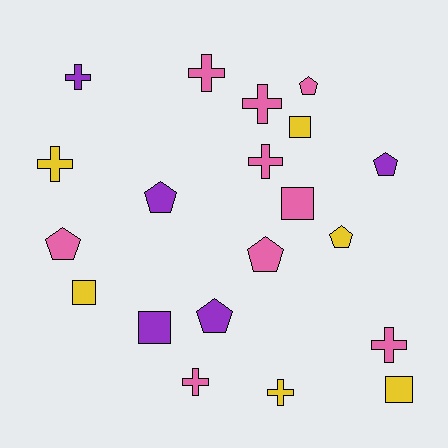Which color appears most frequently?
Pink, with 9 objects.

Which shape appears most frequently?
Cross, with 8 objects.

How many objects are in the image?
There are 20 objects.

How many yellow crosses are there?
There are 2 yellow crosses.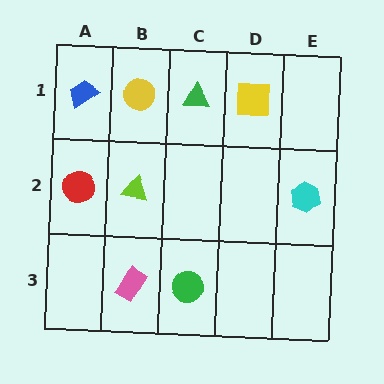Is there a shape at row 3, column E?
No, that cell is empty.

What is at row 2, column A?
A red circle.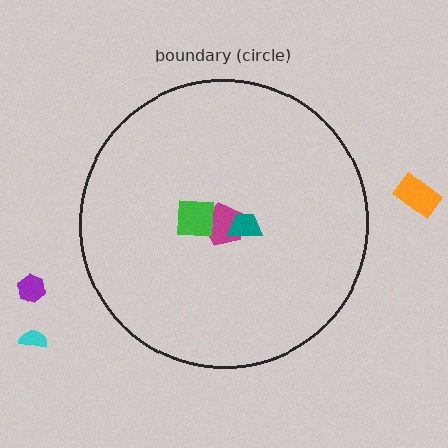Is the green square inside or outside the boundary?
Inside.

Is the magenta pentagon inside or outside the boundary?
Inside.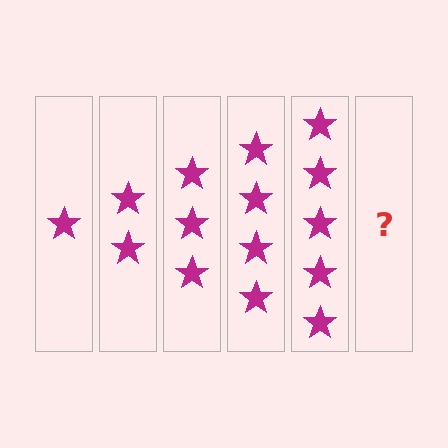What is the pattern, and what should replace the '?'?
The pattern is that each step adds one more star. The '?' should be 6 stars.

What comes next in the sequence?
The next element should be 6 stars.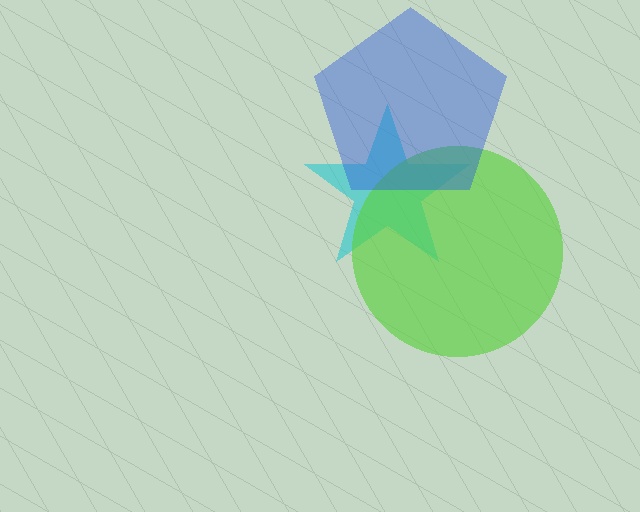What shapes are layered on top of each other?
The layered shapes are: a cyan star, a lime circle, a blue pentagon.